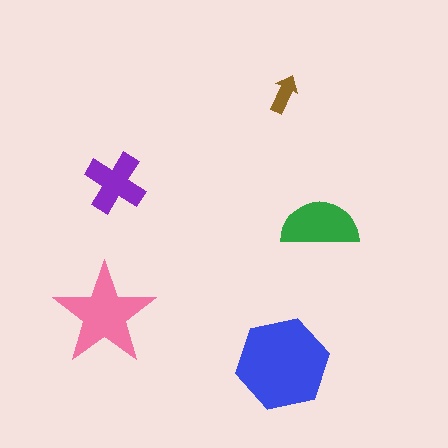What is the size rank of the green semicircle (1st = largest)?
3rd.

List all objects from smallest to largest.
The brown arrow, the purple cross, the green semicircle, the pink star, the blue hexagon.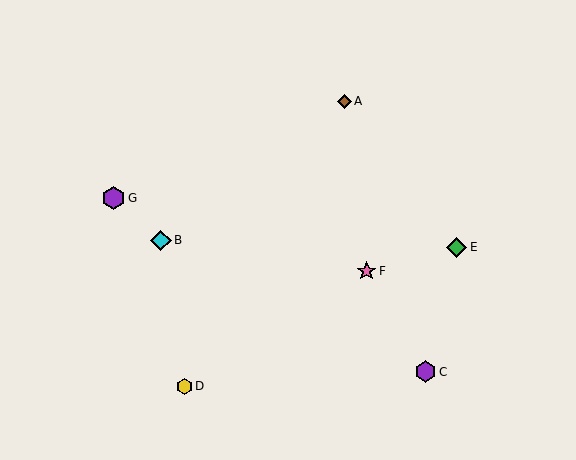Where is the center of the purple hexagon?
The center of the purple hexagon is at (113, 198).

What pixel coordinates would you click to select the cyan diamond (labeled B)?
Click at (161, 240) to select the cyan diamond B.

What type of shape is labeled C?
Shape C is a purple hexagon.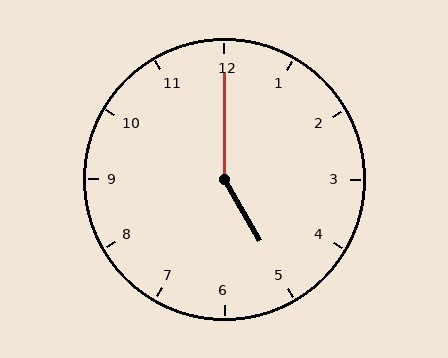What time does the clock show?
5:00.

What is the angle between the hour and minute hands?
Approximately 150 degrees.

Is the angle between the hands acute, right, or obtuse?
It is obtuse.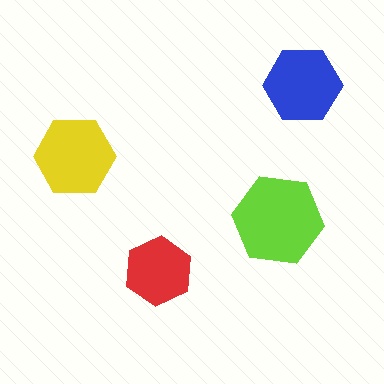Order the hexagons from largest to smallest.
the lime one, the yellow one, the blue one, the red one.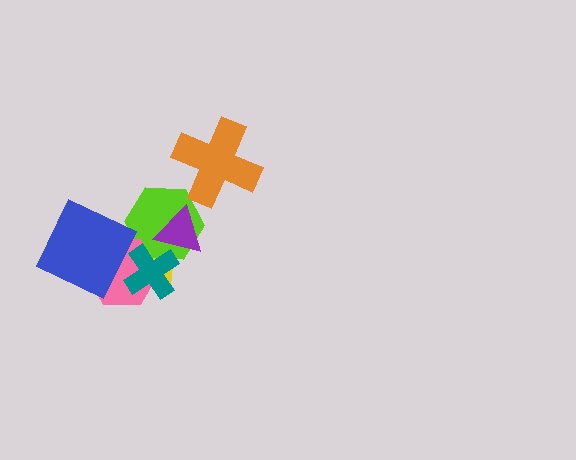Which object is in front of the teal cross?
The purple triangle is in front of the teal cross.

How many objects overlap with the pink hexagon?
4 objects overlap with the pink hexagon.